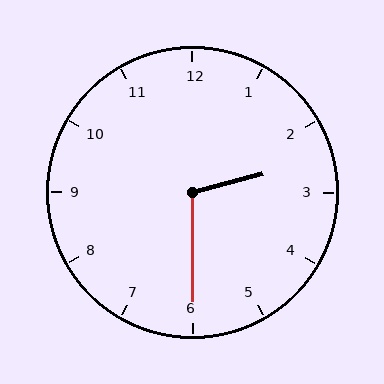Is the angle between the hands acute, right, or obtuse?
It is obtuse.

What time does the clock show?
2:30.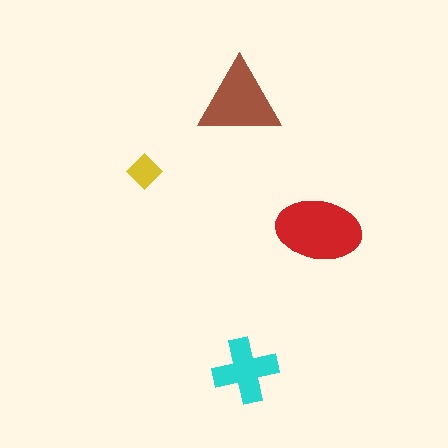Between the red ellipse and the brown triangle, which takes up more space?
The red ellipse.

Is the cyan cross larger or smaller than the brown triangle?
Smaller.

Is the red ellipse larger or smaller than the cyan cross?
Larger.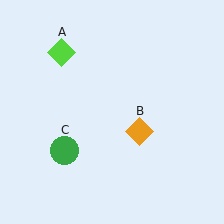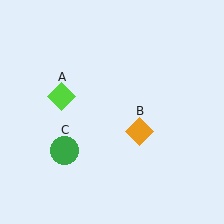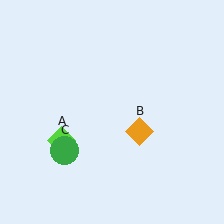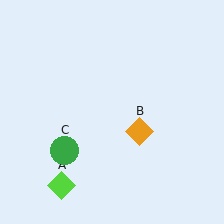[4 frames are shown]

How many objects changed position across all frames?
1 object changed position: lime diamond (object A).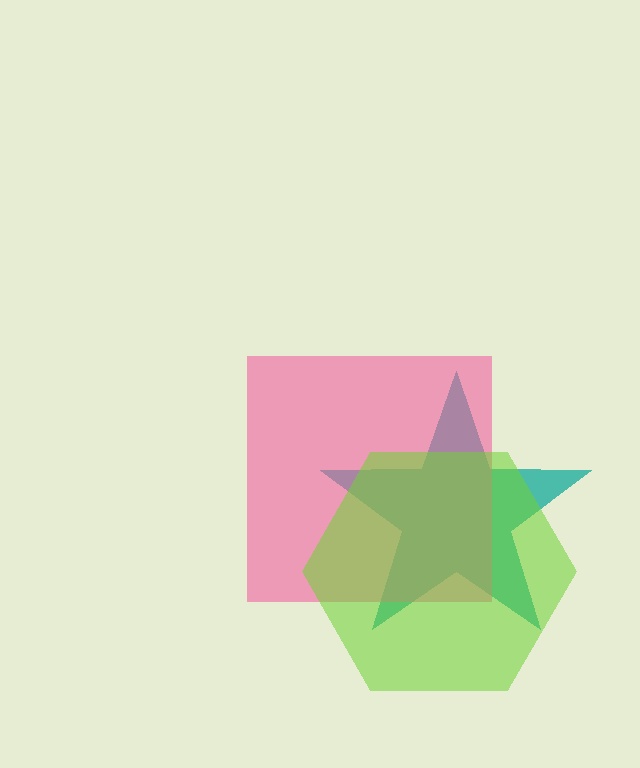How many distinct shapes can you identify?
There are 3 distinct shapes: a teal star, a pink square, a lime hexagon.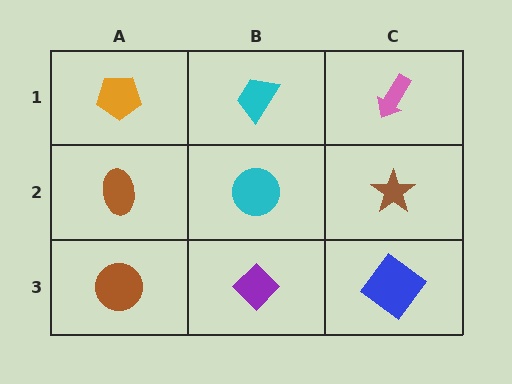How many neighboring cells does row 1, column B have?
3.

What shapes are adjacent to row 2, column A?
An orange pentagon (row 1, column A), a brown circle (row 3, column A), a cyan circle (row 2, column B).